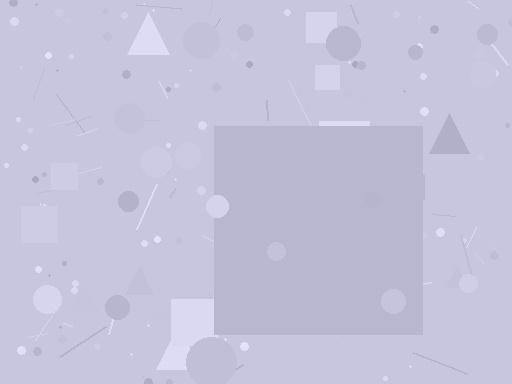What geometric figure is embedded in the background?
A square is embedded in the background.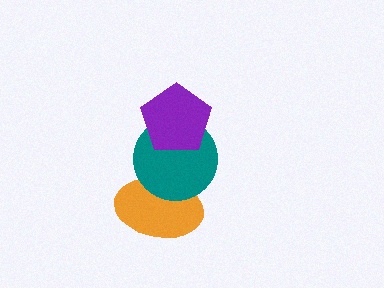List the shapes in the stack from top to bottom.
From top to bottom: the purple pentagon, the teal circle, the orange ellipse.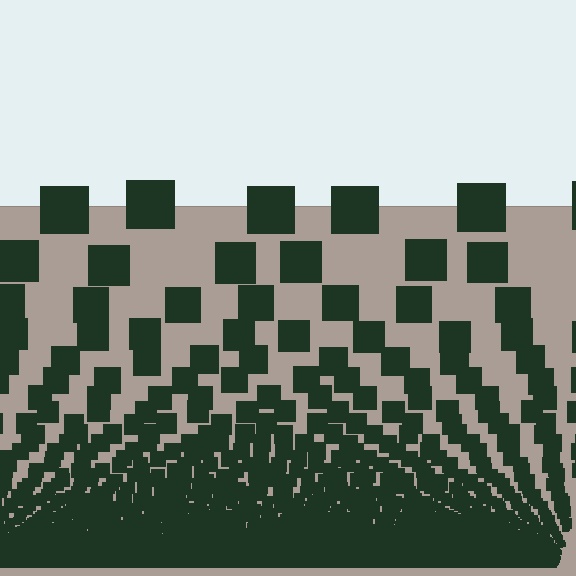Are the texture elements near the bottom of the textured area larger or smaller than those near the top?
Smaller. The gradient is inverted — elements near the bottom are smaller and denser.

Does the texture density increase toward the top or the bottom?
Density increases toward the bottom.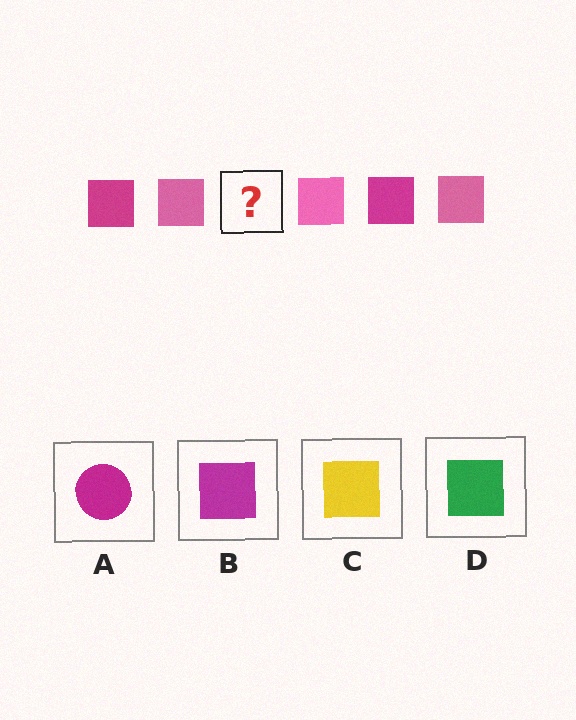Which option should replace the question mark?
Option B.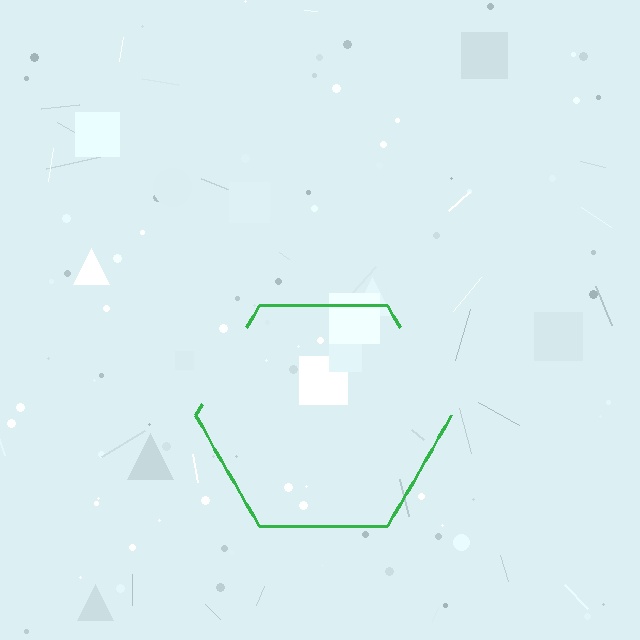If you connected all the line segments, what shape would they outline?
They would outline a hexagon.